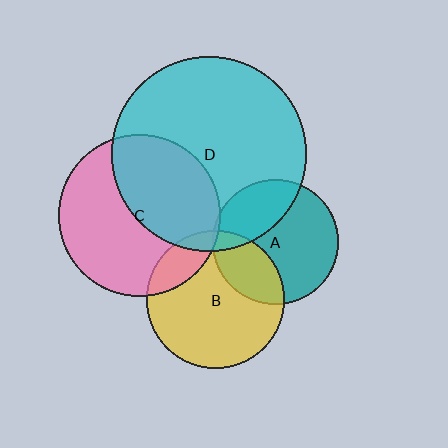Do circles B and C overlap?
Yes.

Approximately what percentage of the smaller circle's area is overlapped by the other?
Approximately 15%.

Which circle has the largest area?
Circle D (cyan).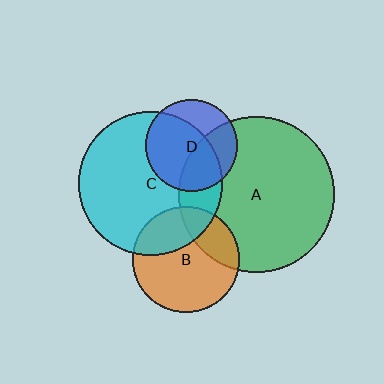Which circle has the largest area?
Circle A (green).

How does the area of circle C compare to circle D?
Approximately 2.4 times.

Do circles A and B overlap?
Yes.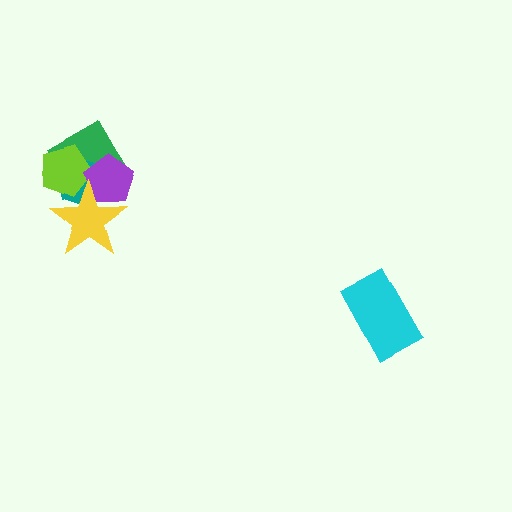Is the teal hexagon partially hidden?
Yes, it is partially covered by another shape.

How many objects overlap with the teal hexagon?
4 objects overlap with the teal hexagon.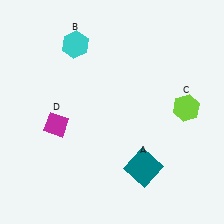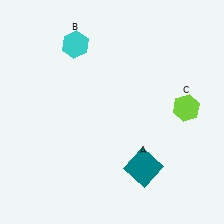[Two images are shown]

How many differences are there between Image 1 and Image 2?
There is 1 difference between the two images.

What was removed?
The magenta diamond (D) was removed in Image 2.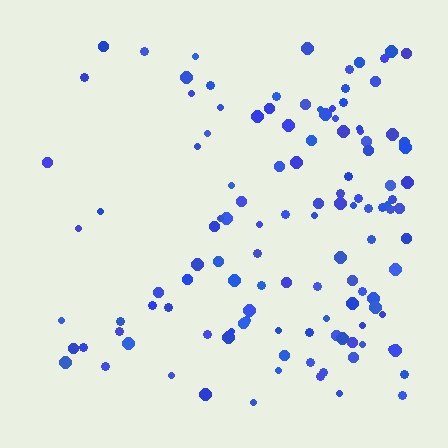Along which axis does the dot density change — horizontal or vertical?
Horizontal.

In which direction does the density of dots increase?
From left to right, with the right side densest.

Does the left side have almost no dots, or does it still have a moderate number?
Still a moderate number, just noticeably fewer than the right.